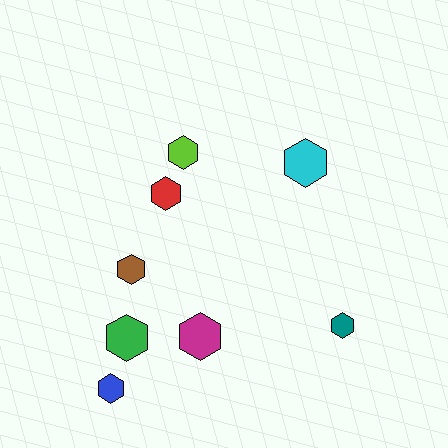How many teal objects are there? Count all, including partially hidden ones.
There is 1 teal object.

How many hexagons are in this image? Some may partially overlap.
There are 8 hexagons.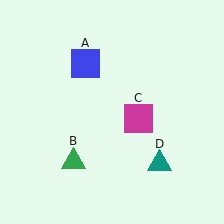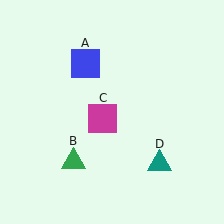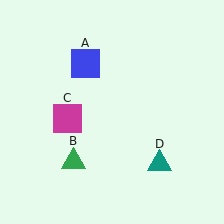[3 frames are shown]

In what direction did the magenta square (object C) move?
The magenta square (object C) moved left.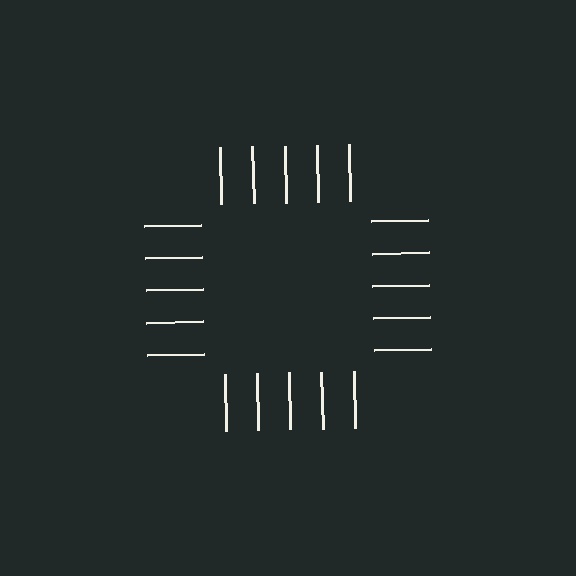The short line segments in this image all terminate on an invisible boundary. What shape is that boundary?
An illusory square — the line segments terminate on its edges but no continuous stroke is drawn.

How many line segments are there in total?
20 — 5 along each of the 4 edges.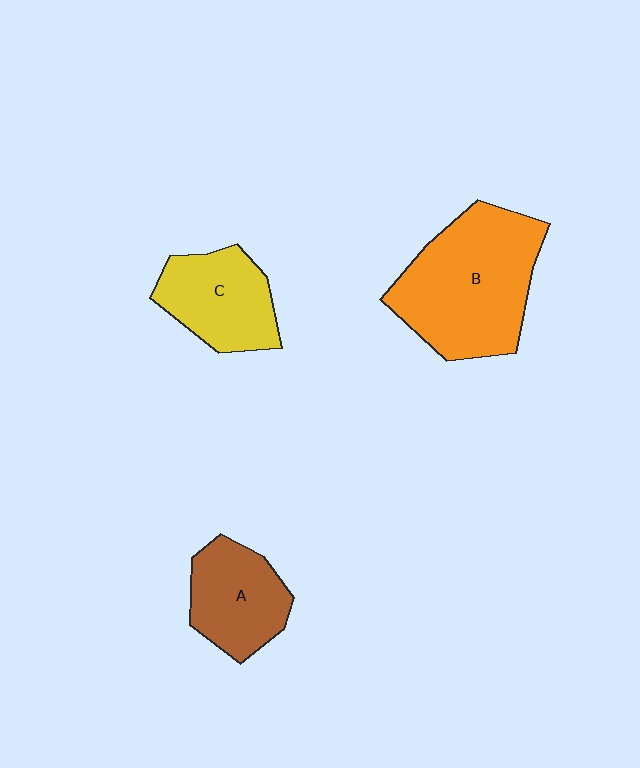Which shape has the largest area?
Shape B (orange).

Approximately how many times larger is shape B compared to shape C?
Approximately 1.7 times.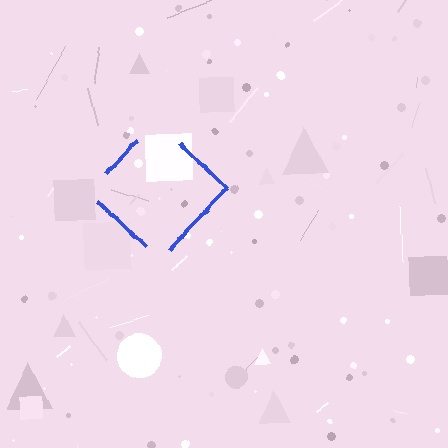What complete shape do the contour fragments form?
The contour fragments form a diamond.